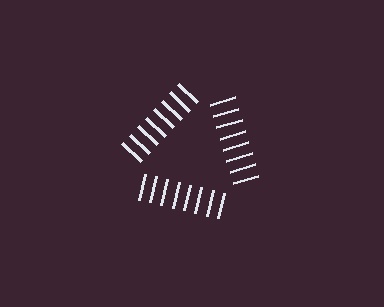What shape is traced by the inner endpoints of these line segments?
An illusory triangle — the line segments terminate on its edges but no continuous stroke is drawn.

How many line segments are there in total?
24 — 8 along each of the 3 edges.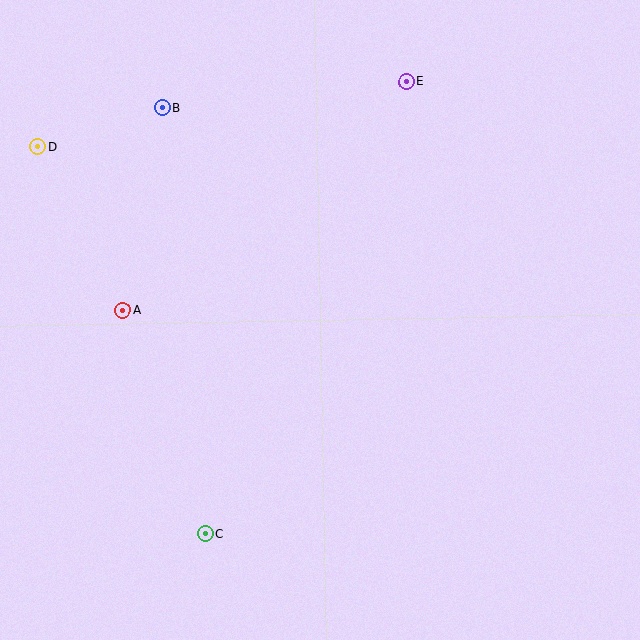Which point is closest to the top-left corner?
Point D is closest to the top-left corner.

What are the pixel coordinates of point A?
Point A is at (122, 311).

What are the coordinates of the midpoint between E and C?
The midpoint between E and C is at (305, 308).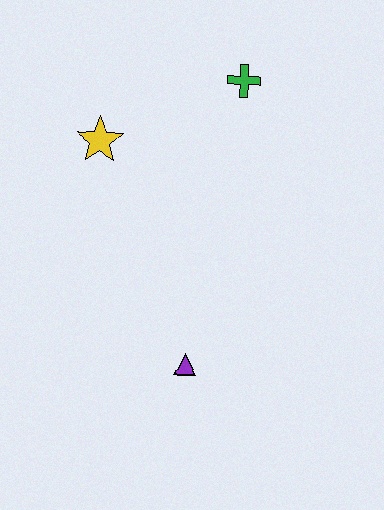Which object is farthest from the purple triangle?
The green cross is farthest from the purple triangle.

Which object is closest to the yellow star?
The green cross is closest to the yellow star.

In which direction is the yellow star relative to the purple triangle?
The yellow star is above the purple triangle.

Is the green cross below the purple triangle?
No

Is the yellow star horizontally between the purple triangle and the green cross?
No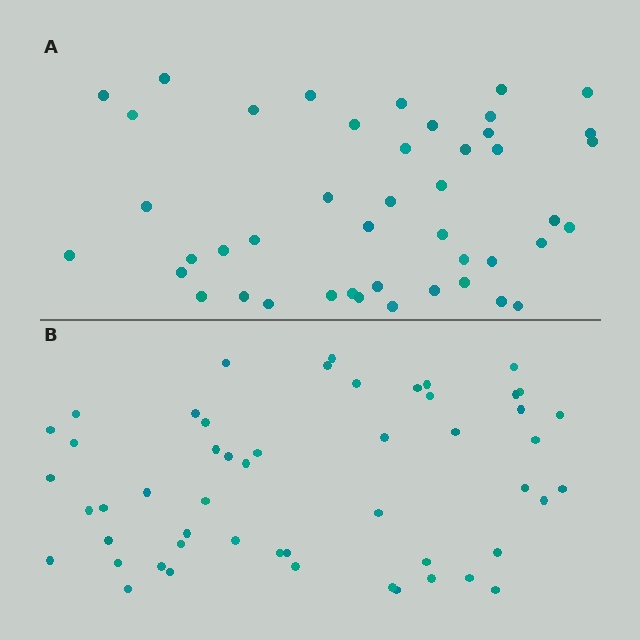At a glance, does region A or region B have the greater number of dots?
Region B (the bottom region) has more dots.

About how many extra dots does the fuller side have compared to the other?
Region B has roughly 8 or so more dots than region A.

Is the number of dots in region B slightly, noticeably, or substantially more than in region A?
Region B has only slightly more — the two regions are fairly close. The ratio is roughly 1.2 to 1.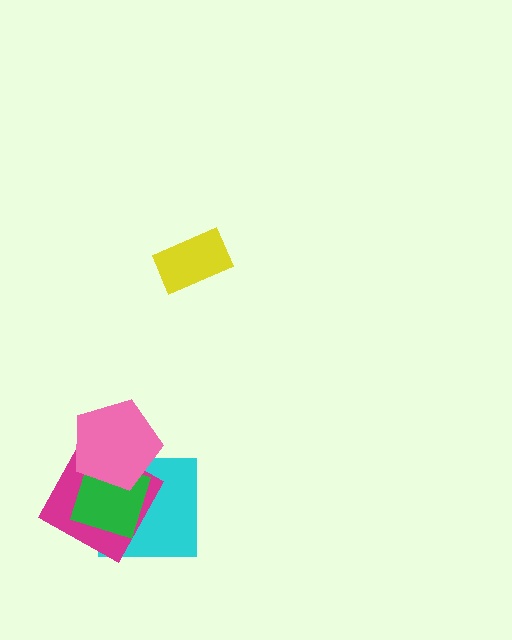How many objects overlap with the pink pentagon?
3 objects overlap with the pink pentagon.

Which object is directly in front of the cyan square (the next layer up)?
The magenta square is directly in front of the cyan square.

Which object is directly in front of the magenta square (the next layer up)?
The green square is directly in front of the magenta square.